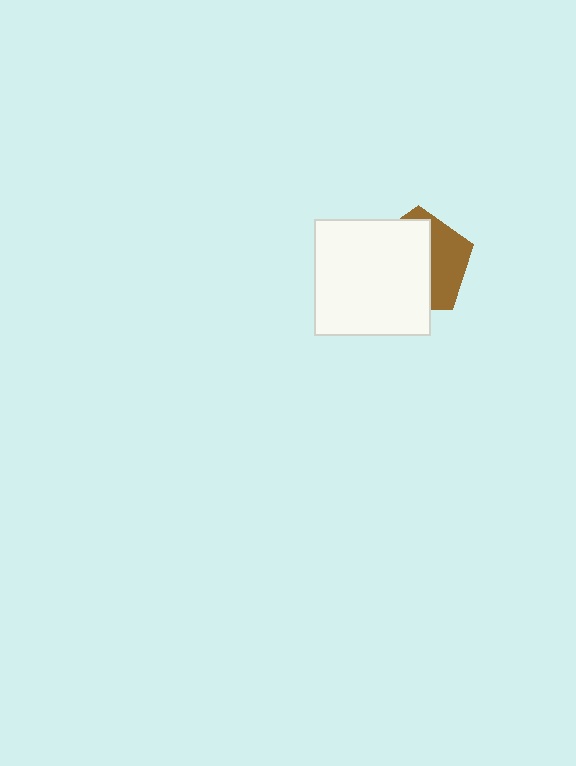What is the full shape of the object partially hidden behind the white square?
The partially hidden object is a brown pentagon.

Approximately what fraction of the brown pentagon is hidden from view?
Roughly 63% of the brown pentagon is hidden behind the white square.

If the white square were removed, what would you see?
You would see the complete brown pentagon.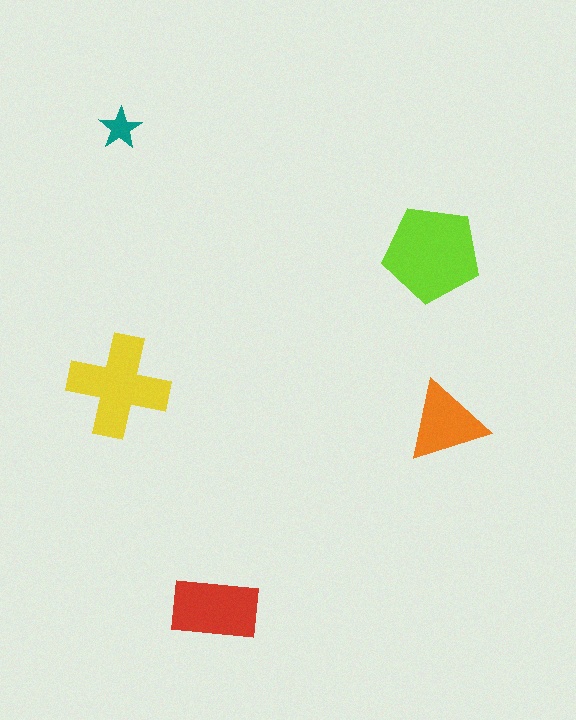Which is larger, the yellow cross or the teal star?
The yellow cross.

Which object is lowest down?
The red rectangle is bottommost.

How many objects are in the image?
There are 5 objects in the image.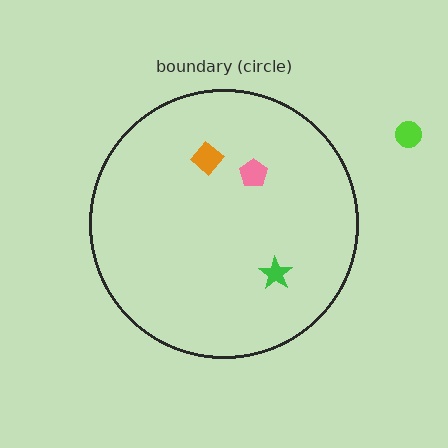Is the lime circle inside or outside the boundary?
Outside.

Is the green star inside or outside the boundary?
Inside.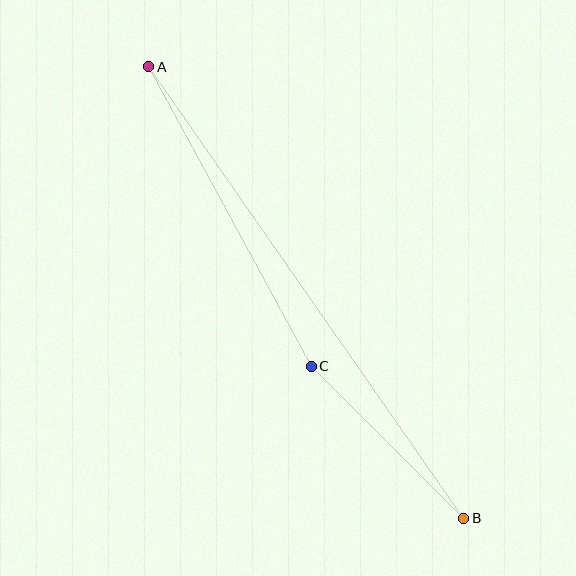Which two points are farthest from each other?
Points A and B are farthest from each other.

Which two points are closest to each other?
Points B and C are closest to each other.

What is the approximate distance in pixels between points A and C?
The distance between A and C is approximately 341 pixels.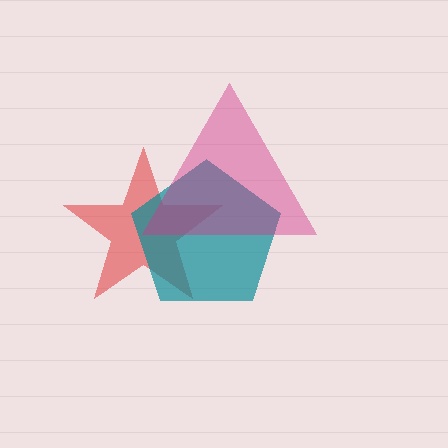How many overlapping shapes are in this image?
There are 3 overlapping shapes in the image.